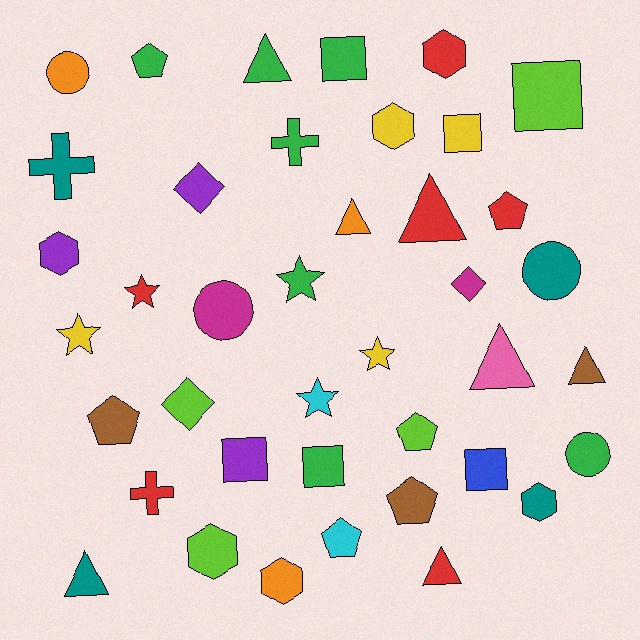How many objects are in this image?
There are 40 objects.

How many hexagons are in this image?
There are 6 hexagons.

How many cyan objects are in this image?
There are 2 cyan objects.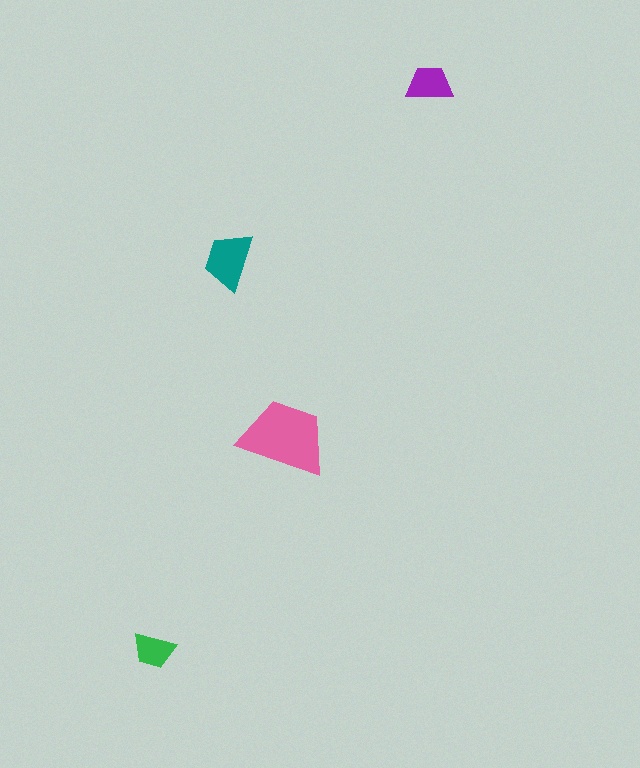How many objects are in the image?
There are 4 objects in the image.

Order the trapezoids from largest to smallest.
the pink one, the teal one, the purple one, the green one.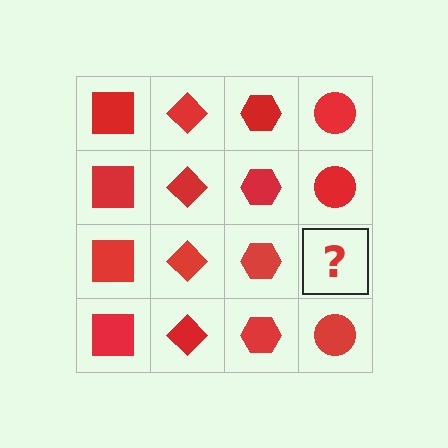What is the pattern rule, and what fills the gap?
The rule is that each column has a consistent shape. The gap should be filled with a red circle.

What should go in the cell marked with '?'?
The missing cell should contain a red circle.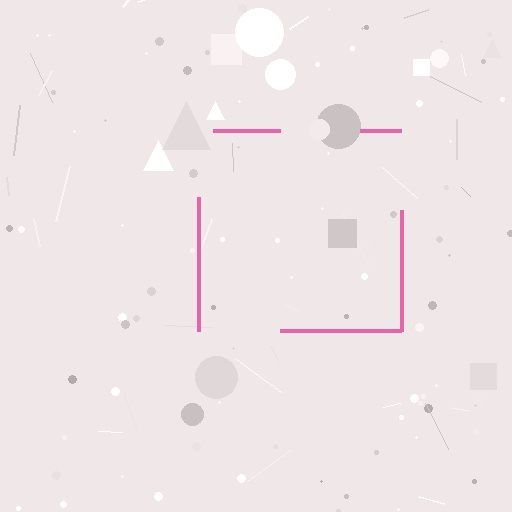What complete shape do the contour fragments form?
The contour fragments form a square.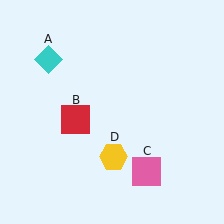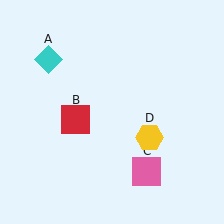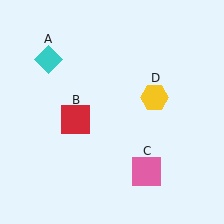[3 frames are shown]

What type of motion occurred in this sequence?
The yellow hexagon (object D) rotated counterclockwise around the center of the scene.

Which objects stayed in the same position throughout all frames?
Cyan diamond (object A) and red square (object B) and pink square (object C) remained stationary.